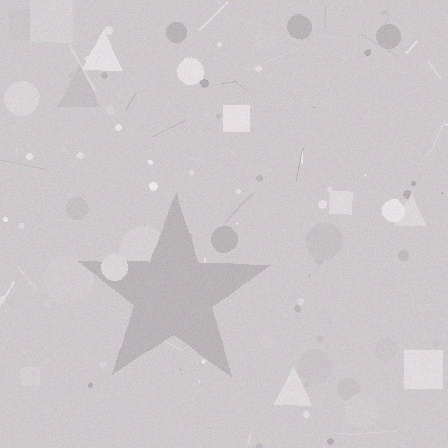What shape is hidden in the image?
A star is hidden in the image.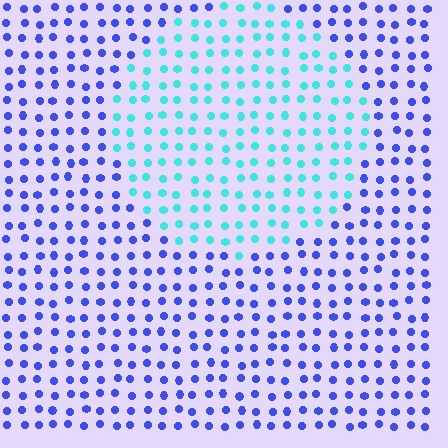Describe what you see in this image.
The image is filled with small blue elements in a uniform arrangement. A circle-shaped region is visible where the elements are tinted to a slightly different hue, forming a subtle color boundary.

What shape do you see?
I see a circle.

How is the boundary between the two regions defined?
The boundary is defined purely by a slight shift in hue (about 58 degrees). Spacing, size, and orientation are identical on both sides.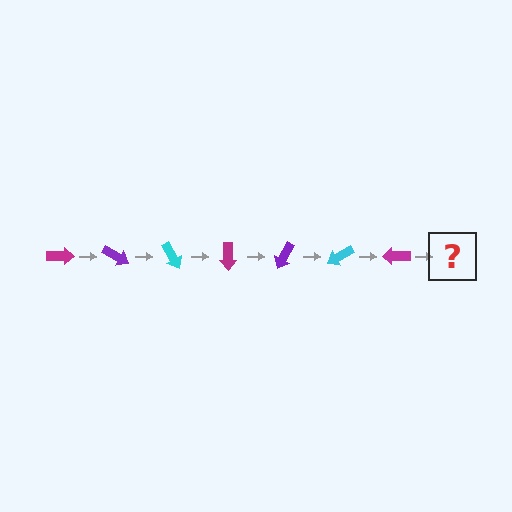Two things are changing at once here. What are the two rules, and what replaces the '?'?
The two rules are that it rotates 30 degrees each step and the color cycles through magenta, purple, and cyan. The '?' should be a purple arrow, rotated 210 degrees from the start.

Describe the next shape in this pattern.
It should be a purple arrow, rotated 210 degrees from the start.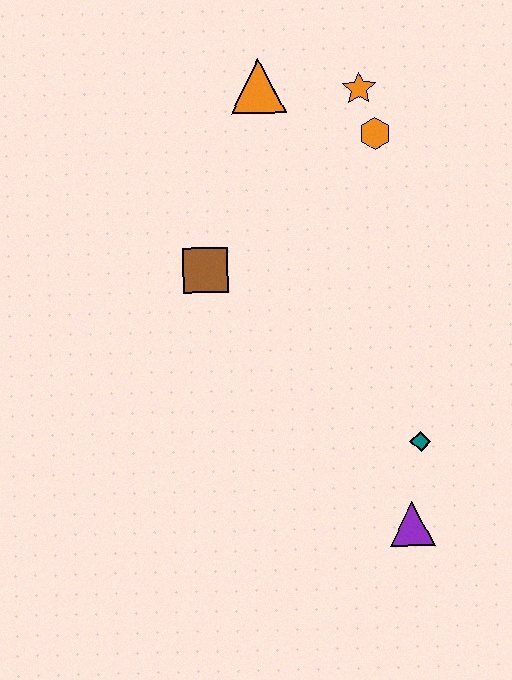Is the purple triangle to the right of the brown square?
Yes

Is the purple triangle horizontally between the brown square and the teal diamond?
Yes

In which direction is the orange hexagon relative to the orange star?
The orange hexagon is below the orange star.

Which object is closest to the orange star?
The orange hexagon is closest to the orange star.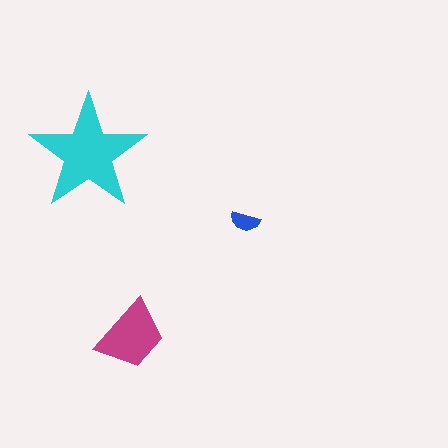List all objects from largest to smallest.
The cyan star, the magenta trapezoid, the blue semicircle.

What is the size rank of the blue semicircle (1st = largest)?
3rd.